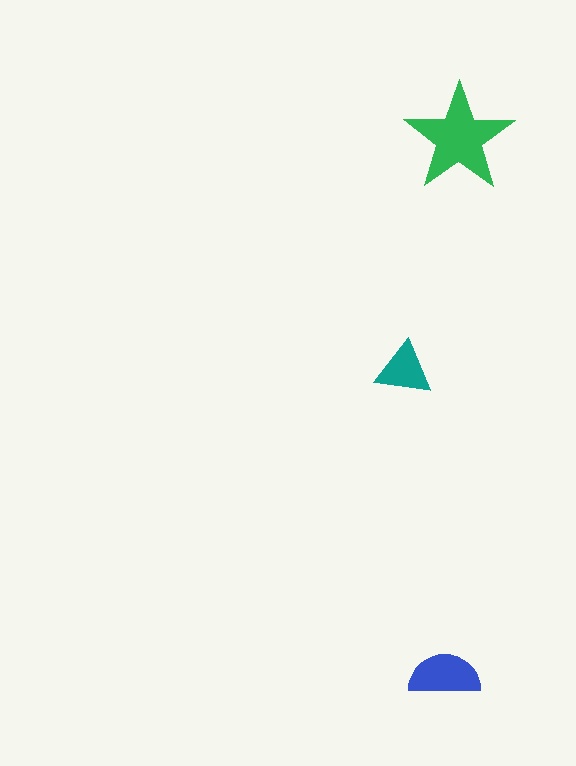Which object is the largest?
The green star.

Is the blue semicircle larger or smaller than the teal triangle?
Larger.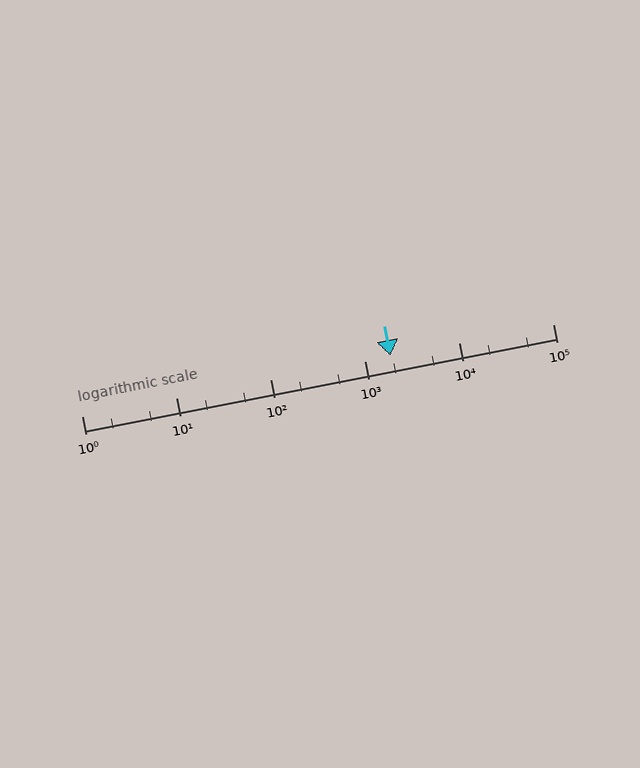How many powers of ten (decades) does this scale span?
The scale spans 5 decades, from 1 to 100000.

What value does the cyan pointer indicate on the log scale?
The pointer indicates approximately 1900.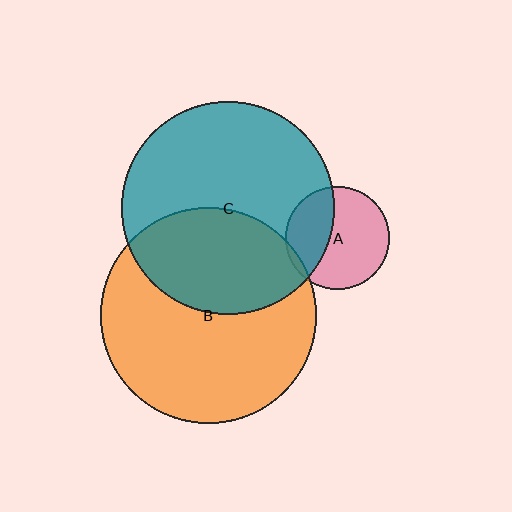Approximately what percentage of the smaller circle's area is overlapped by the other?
Approximately 5%.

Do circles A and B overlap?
Yes.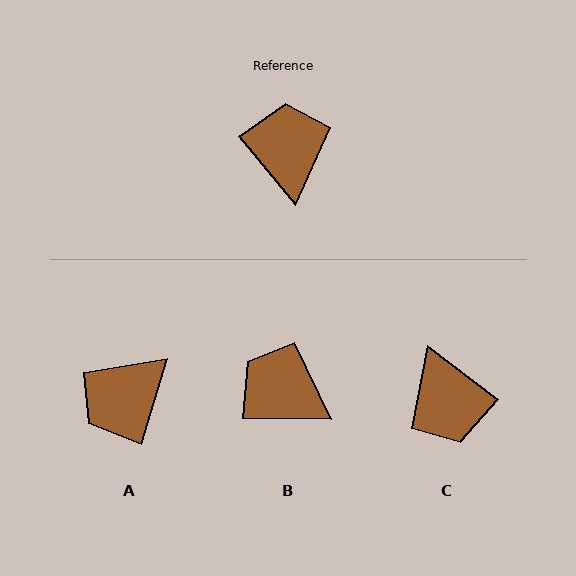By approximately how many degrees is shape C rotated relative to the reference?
Approximately 167 degrees clockwise.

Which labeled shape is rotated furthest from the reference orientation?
C, about 167 degrees away.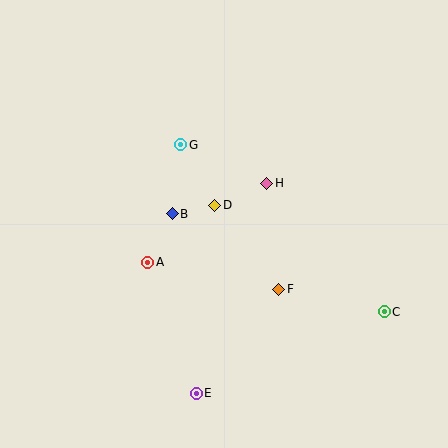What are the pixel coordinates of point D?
Point D is at (215, 205).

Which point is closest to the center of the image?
Point D at (215, 205) is closest to the center.